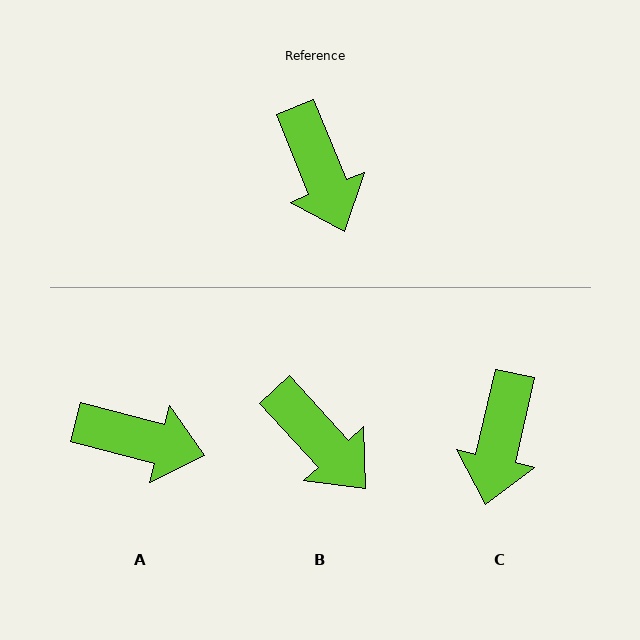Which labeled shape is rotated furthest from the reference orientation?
A, about 53 degrees away.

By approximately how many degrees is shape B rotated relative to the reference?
Approximately 21 degrees counter-clockwise.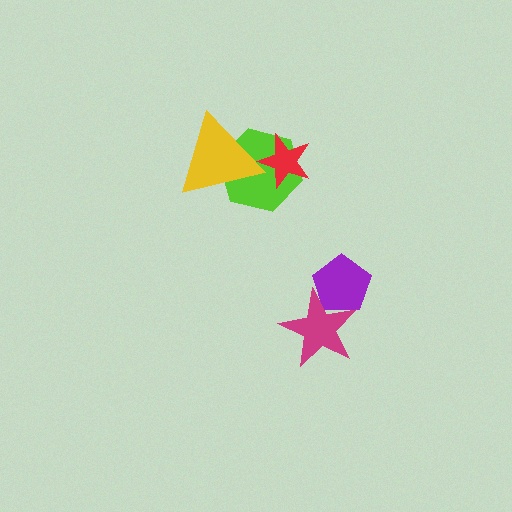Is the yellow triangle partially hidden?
Yes, it is partially covered by another shape.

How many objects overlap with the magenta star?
1 object overlaps with the magenta star.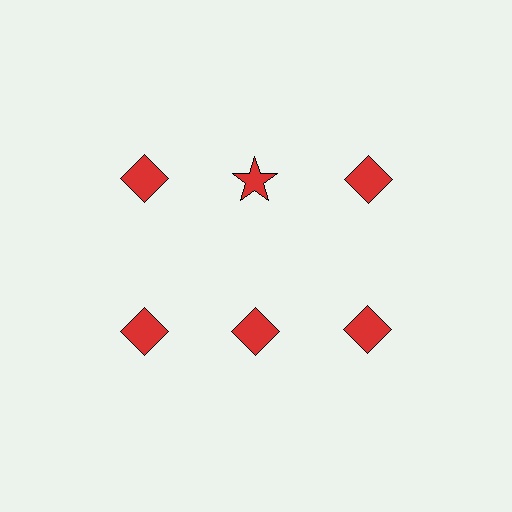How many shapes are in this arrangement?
There are 6 shapes arranged in a grid pattern.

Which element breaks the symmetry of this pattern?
The red star in the top row, second from left column breaks the symmetry. All other shapes are red diamonds.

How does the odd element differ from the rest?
It has a different shape: star instead of diamond.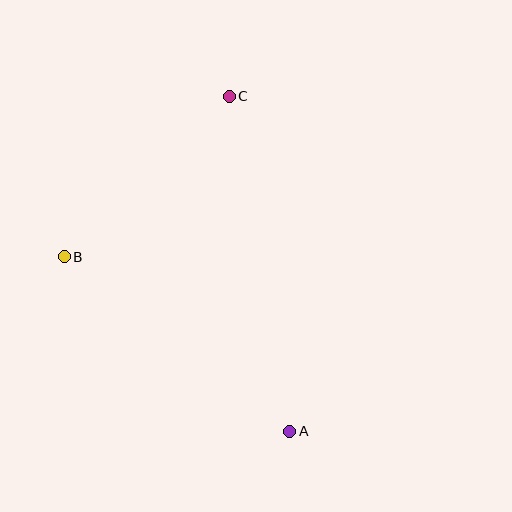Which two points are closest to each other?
Points B and C are closest to each other.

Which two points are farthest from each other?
Points A and C are farthest from each other.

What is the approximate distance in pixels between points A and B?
The distance between A and B is approximately 285 pixels.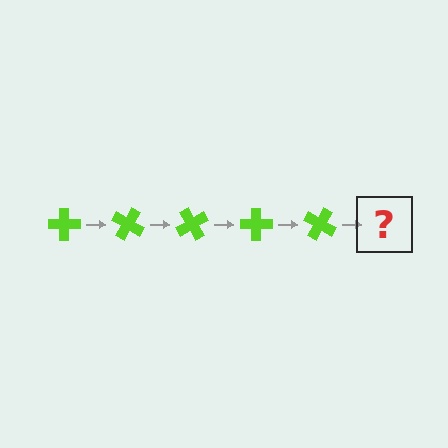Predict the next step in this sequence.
The next step is a lime cross rotated 150 degrees.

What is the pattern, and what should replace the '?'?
The pattern is that the cross rotates 30 degrees each step. The '?' should be a lime cross rotated 150 degrees.